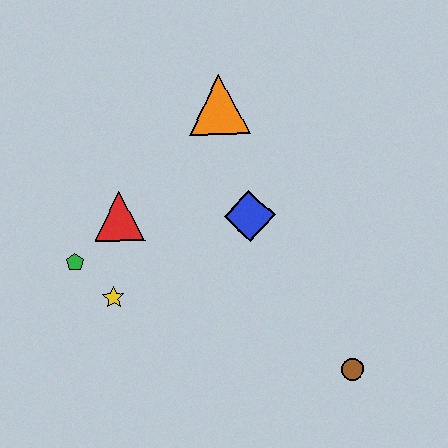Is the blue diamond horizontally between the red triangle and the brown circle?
Yes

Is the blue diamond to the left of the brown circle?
Yes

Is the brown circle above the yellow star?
No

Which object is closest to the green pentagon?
The yellow star is closest to the green pentagon.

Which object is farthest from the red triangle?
The brown circle is farthest from the red triangle.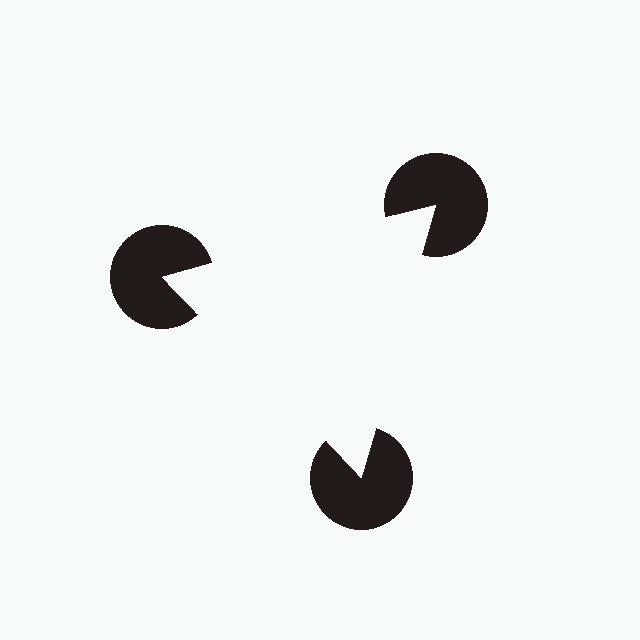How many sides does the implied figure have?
3 sides.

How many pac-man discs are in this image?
There are 3 — one at each vertex of the illusory triangle.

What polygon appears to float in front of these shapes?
An illusory triangle — its edges are inferred from the aligned wedge cuts in the pac-man discs, not physically drawn.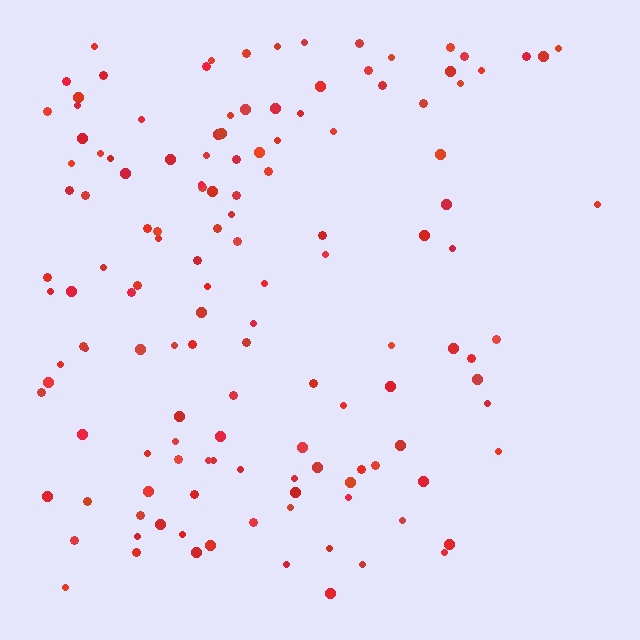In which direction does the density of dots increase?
From right to left, with the left side densest.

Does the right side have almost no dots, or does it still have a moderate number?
Still a moderate number, just noticeably fewer than the left.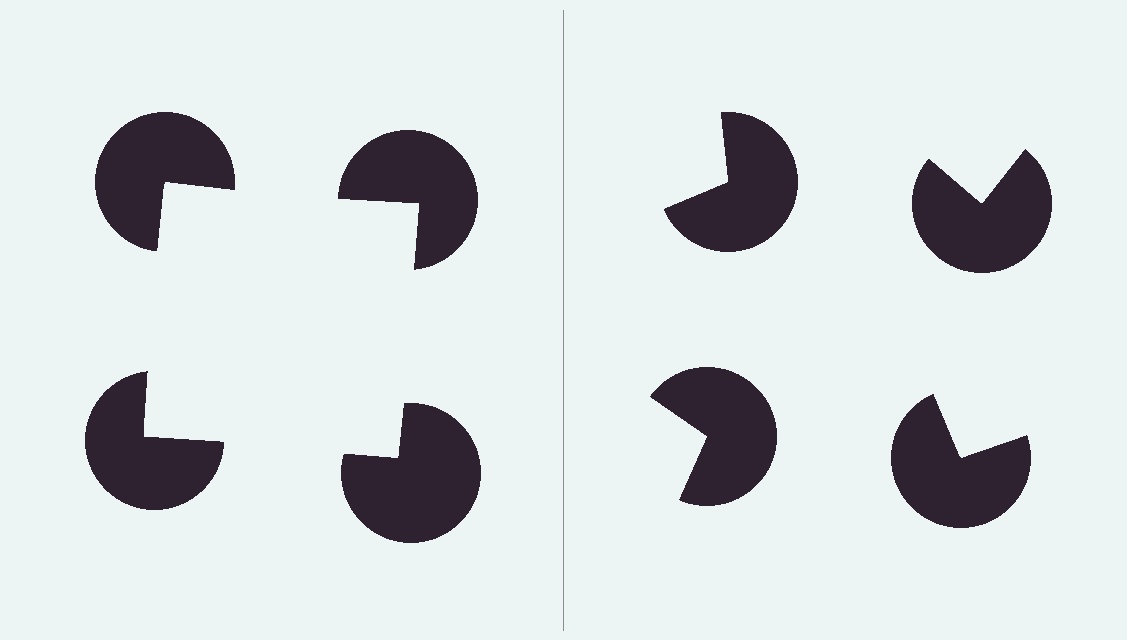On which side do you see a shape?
An illusory square appears on the left side. On the right side the wedge cuts are rotated, so no coherent shape forms.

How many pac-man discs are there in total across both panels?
8 — 4 on each side.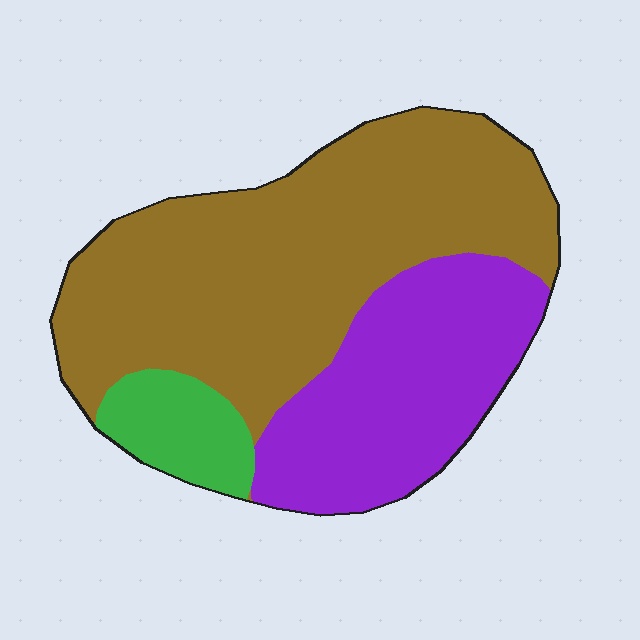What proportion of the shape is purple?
Purple takes up between a sixth and a third of the shape.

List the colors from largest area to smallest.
From largest to smallest: brown, purple, green.